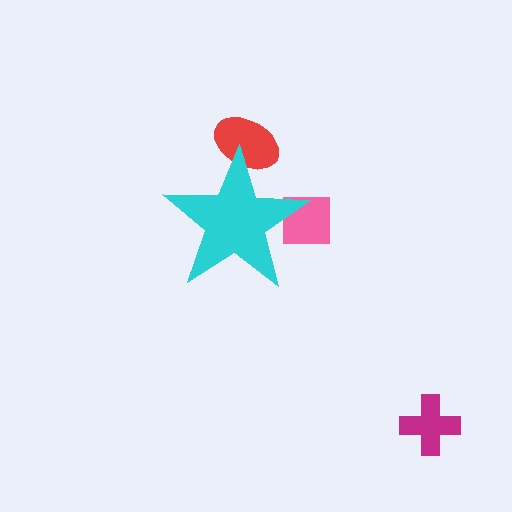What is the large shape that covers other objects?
A cyan star.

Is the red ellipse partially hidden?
Yes, the red ellipse is partially hidden behind the cyan star.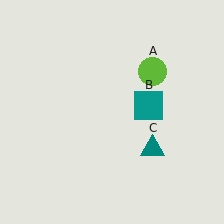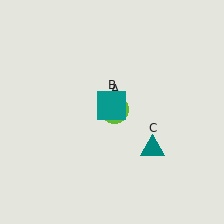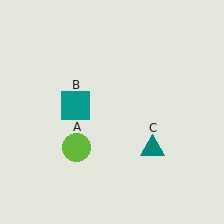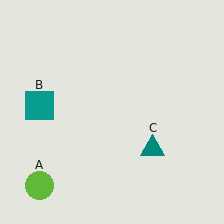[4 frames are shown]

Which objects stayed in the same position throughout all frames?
Teal triangle (object C) remained stationary.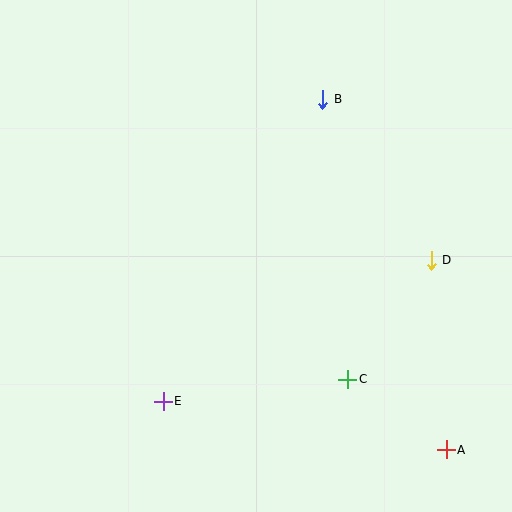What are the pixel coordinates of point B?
Point B is at (323, 99).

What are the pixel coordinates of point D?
Point D is at (431, 260).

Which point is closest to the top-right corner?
Point B is closest to the top-right corner.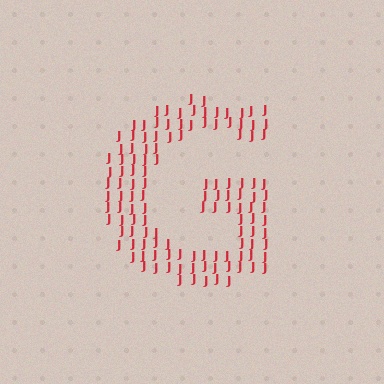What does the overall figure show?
The overall figure shows the letter G.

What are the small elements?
The small elements are letter J's.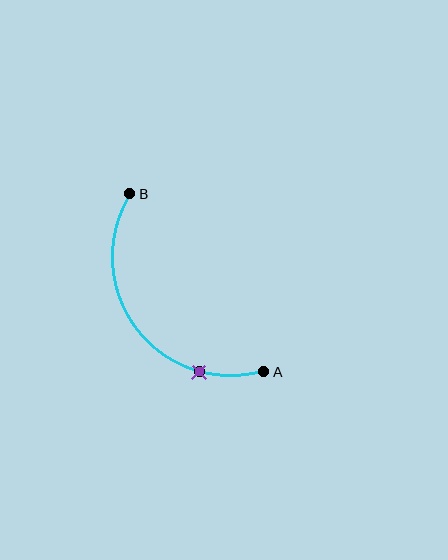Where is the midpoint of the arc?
The arc midpoint is the point on the curve farthest from the straight line joining A and B. It sits below and to the left of that line.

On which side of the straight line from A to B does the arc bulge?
The arc bulges below and to the left of the straight line connecting A and B.